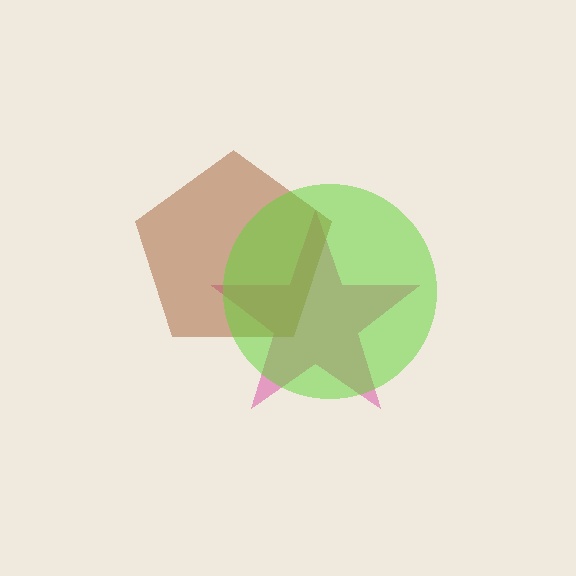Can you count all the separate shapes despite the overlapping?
Yes, there are 3 separate shapes.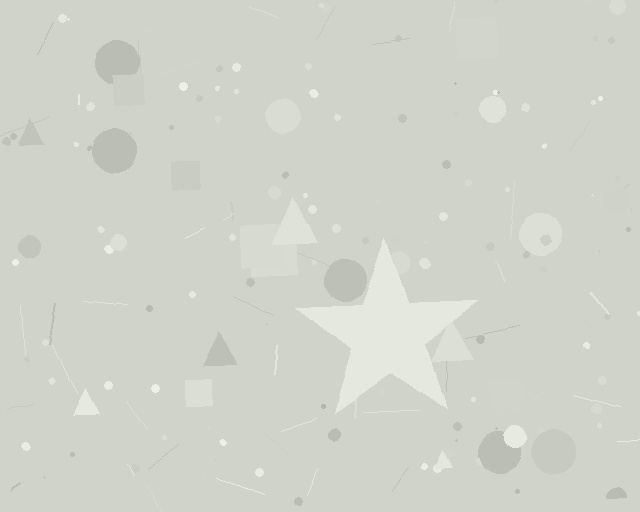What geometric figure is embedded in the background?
A star is embedded in the background.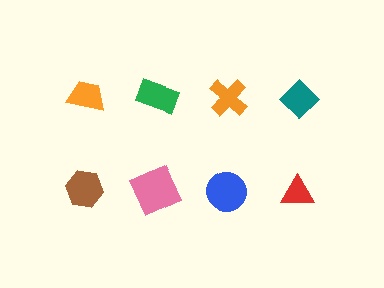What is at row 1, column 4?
A teal diamond.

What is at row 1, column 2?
A green rectangle.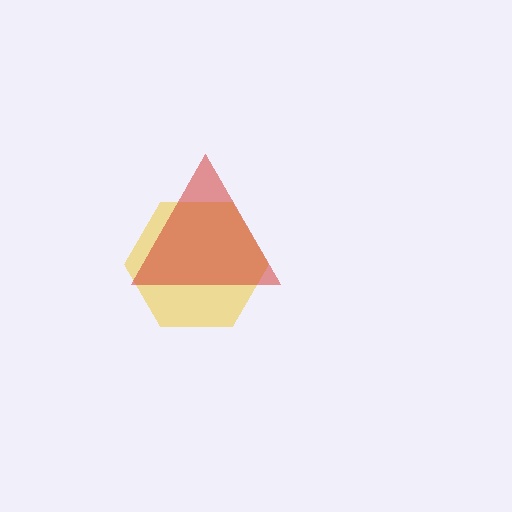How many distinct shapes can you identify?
There are 2 distinct shapes: a yellow hexagon, a red triangle.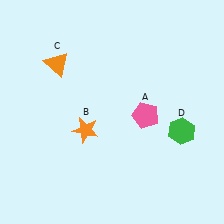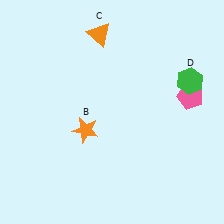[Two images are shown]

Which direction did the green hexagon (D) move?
The green hexagon (D) moved up.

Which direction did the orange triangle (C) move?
The orange triangle (C) moved right.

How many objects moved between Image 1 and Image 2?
3 objects moved between the two images.